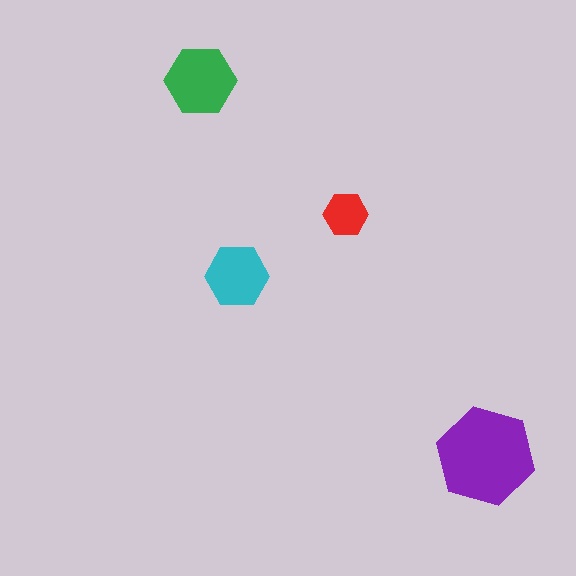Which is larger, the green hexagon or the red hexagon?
The green one.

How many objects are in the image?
There are 4 objects in the image.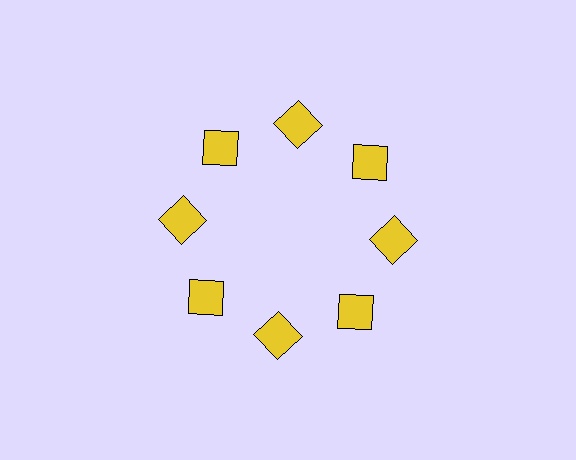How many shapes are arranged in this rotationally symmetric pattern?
There are 8 shapes, arranged in 8 groups of 1.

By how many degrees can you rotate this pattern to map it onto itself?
The pattern maps onto itself every 45 degrees of rotation.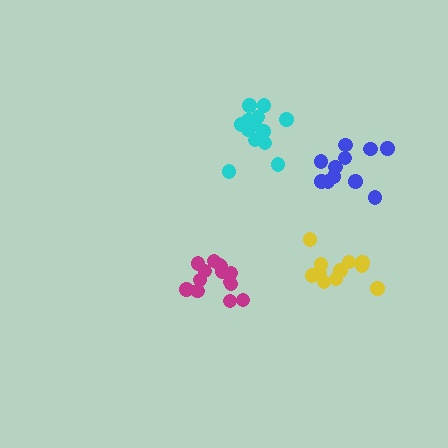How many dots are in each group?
Group 1: 11 dots, Group 2: 13 dots, Group 3: 14 dots, Group 4: 11 dots (49 total).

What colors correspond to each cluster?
The clusters are colored: blue, cyan, magenta, yellow.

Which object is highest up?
The cyan cluster is topmost.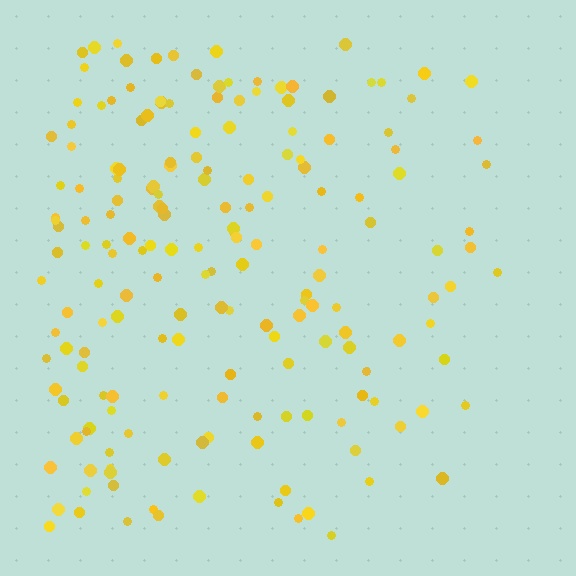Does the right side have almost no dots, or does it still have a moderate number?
Still a moderate number, just noticeably fewer than the left.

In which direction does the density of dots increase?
From right to left, with the left side densest.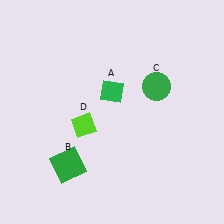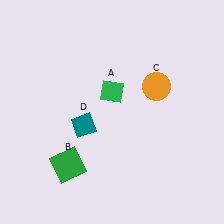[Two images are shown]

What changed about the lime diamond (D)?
In Image 1, D is lime. In Image 2, it changed to teal.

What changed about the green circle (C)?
In Image 1, C is green. In Image 2, it changed to orange.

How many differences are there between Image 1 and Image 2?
There are 2 differences between the two images.